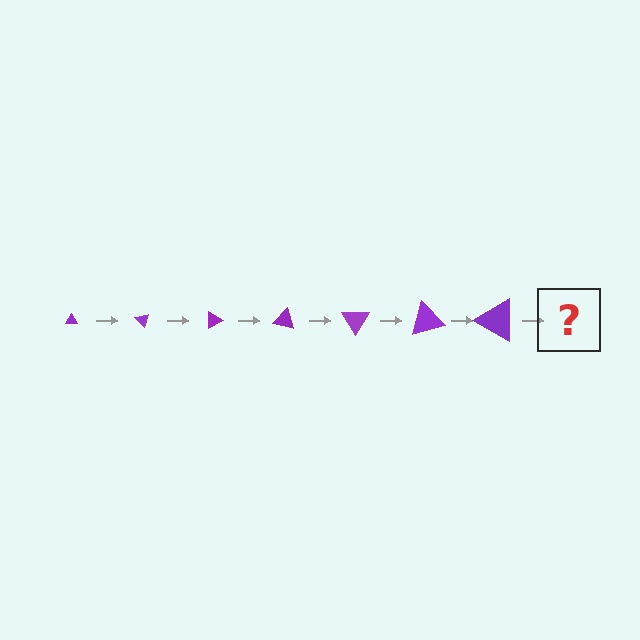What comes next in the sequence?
The next element should be a triangle, larger than the previous one and rotated 315 degrees from the start.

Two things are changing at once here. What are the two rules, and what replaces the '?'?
The two rules are that the triangle grows larger each step and it rotates 45 degrees each step. The '?' should be a triangle, larger than the previous one and rotated 315 degrees from the start.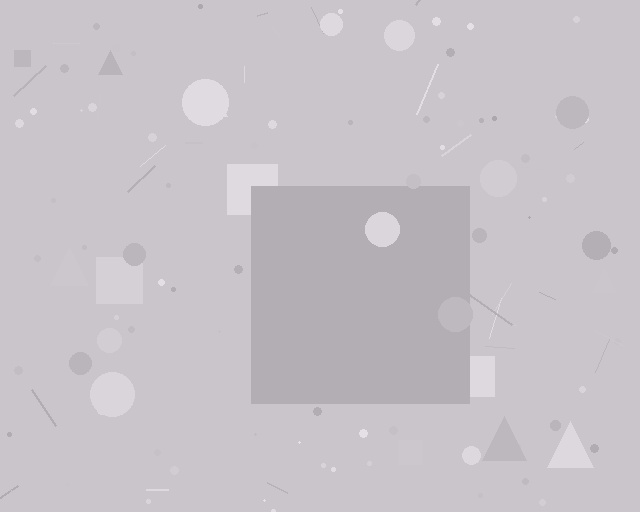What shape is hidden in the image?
A square is hidden in the image.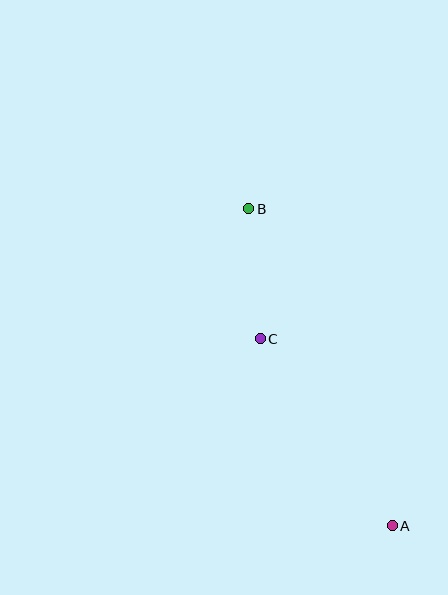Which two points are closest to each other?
Points B and C are closest to each other.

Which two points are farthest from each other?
Points A and B are farthest from each other.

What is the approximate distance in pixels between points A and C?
The distance between A and C is approximately 229 pixels.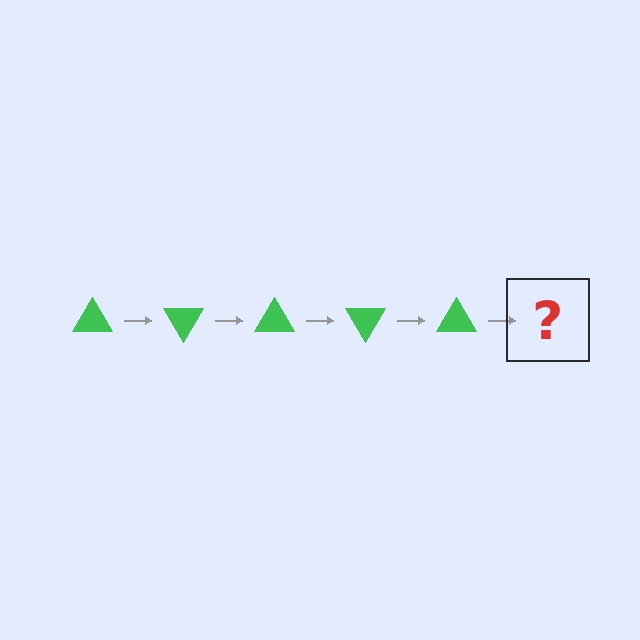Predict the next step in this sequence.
The next step is a green triangle rotated 300 degrees.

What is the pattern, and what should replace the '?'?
The pattern is that the triangle rotates 60 degrees each step. The '?' should be a green triangle rotated 300 degrees.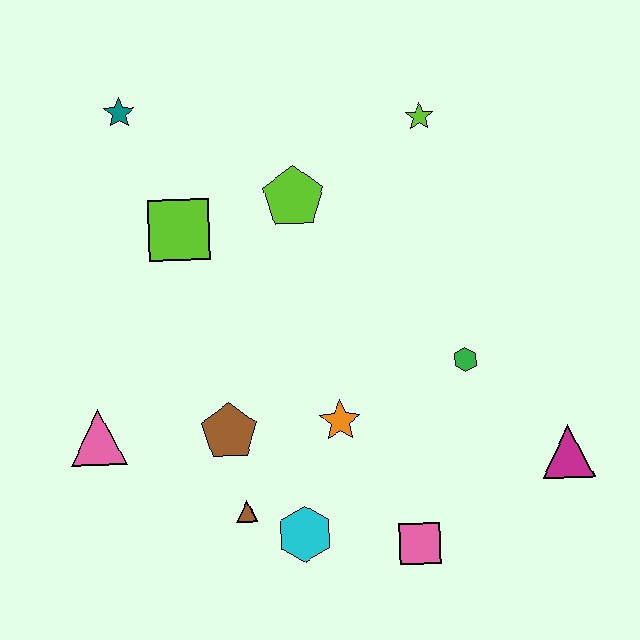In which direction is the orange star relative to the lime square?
The orange star is below the lime square.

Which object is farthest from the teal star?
The magenta triangle is farthest from the teal star.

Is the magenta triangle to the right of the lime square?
Yes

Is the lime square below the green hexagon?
No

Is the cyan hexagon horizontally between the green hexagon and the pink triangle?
Yes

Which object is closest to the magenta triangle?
The green hexagon is closest to the magenta triangle.